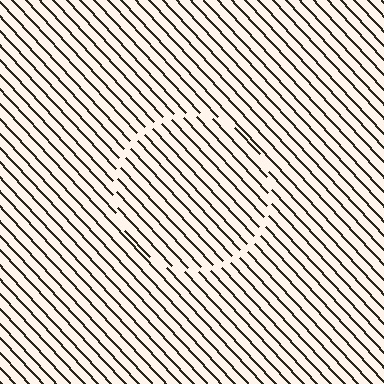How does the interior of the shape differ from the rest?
The interior of the shape contains the same grating, shifted by half a period — the contour is defined by the phase discontinuity where line-ends from the inner and outer gratings abut.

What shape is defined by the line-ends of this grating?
An illusory circle. The interior of the shape contains the same grating, shifted by half a period — the contour is defined by the phase discontinuity where line-ends from the inner and outer gratings abut.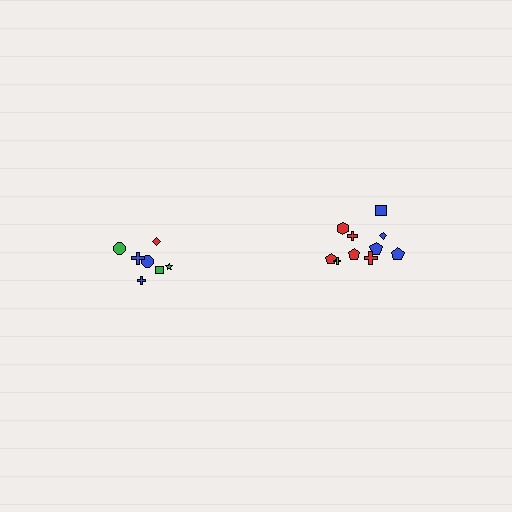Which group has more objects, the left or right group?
The right group.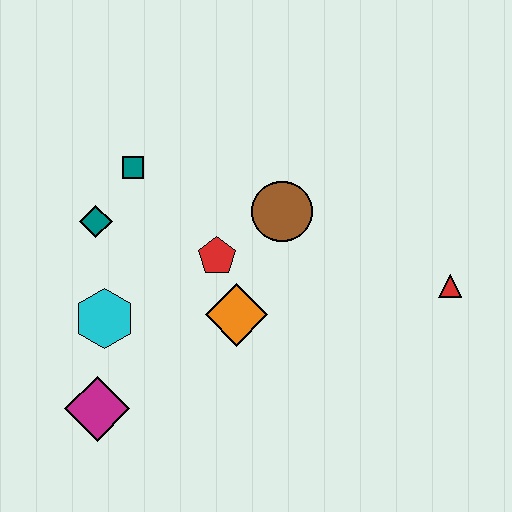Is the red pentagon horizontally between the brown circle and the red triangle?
No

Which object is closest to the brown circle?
The red pentagon is closest to the brown circle.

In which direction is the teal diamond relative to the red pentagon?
The teal diamond is to the left of the red pentagon.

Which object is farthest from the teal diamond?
The red triangle is farthest from the teal diamond.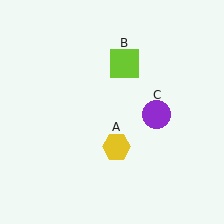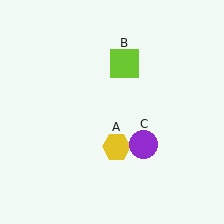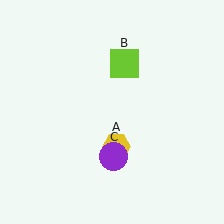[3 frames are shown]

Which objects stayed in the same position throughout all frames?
Yellow hexagon (object A) and lime square (object B) remained stationary.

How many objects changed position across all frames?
1 object changed position: purple circle (object C).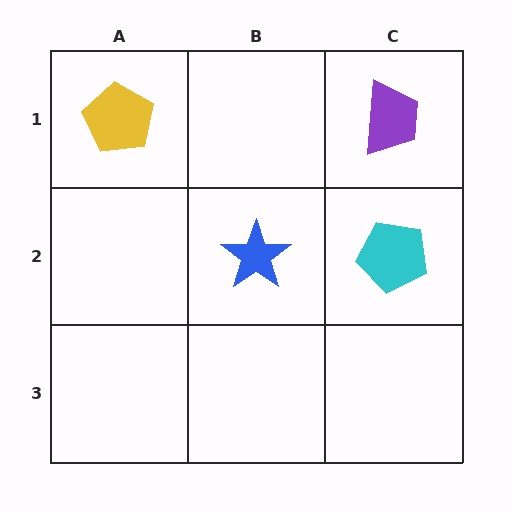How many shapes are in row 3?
0 shapes.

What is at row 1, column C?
A purple trapezoid.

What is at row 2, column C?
A cyan pentagon.